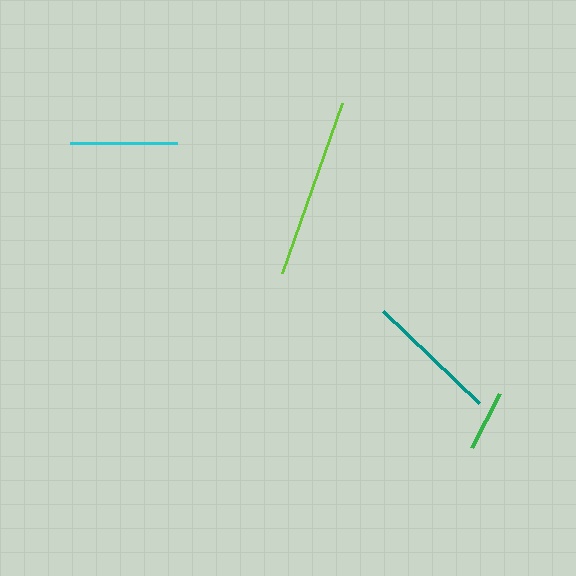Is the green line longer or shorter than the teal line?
The teal line is longer than the green line.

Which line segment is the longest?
The lime line is the longest at approximately 181 pixels.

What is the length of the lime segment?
The lime segment is approximately 181 pixels long.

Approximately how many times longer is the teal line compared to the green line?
The teal line is approximately 2.2 times the length of the green line.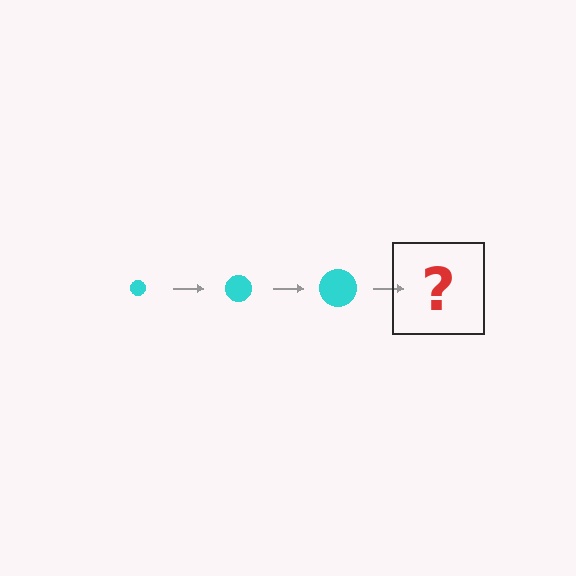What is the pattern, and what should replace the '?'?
The pattern is that the circle gets progressively larger each step. The '?' should be a cyan circle, larger than the previous one.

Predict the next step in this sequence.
The next step is a cyan circle, larger than the previous one.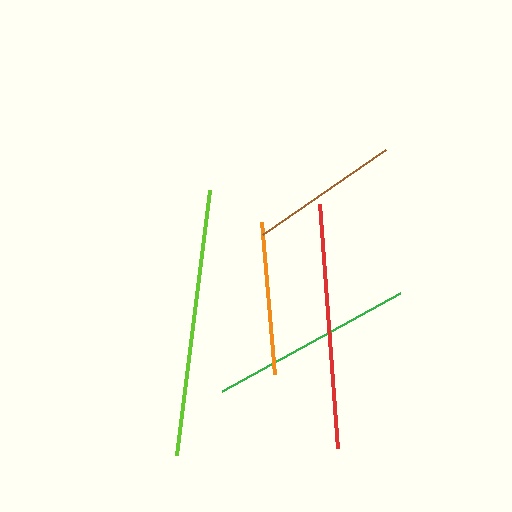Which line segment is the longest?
The lime line is the longest at approximately 268 pixels.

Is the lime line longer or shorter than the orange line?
The lime line is longer than the orange line.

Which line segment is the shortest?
The brown line is the shortest at approximately 149 pixels.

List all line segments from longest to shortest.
From longest to shortest: lime, red, green, orange, brown.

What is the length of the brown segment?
The brown segment is approximately 149 pixels long.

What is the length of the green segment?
The green segment is approximately 203 pixels long.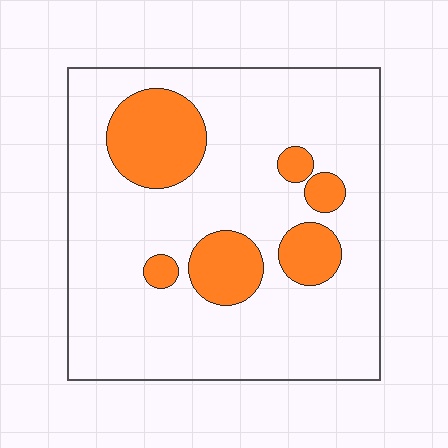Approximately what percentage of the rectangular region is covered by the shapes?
Approximately 20%.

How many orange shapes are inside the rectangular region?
6.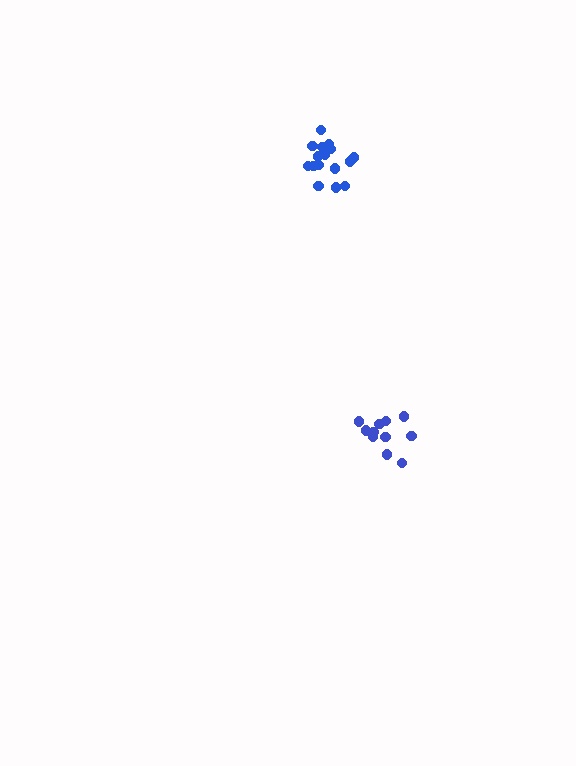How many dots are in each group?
Group 1: 11 dots, Group 2: 16 dots (27 total).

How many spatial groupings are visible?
There are 2 spatial groupings.